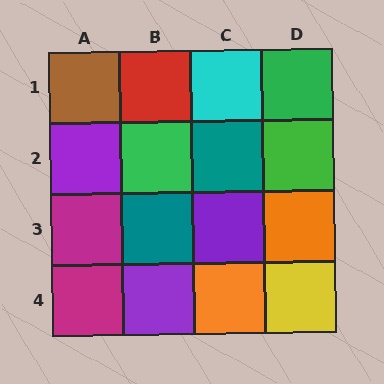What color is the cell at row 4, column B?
Purple.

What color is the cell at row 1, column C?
Cyan.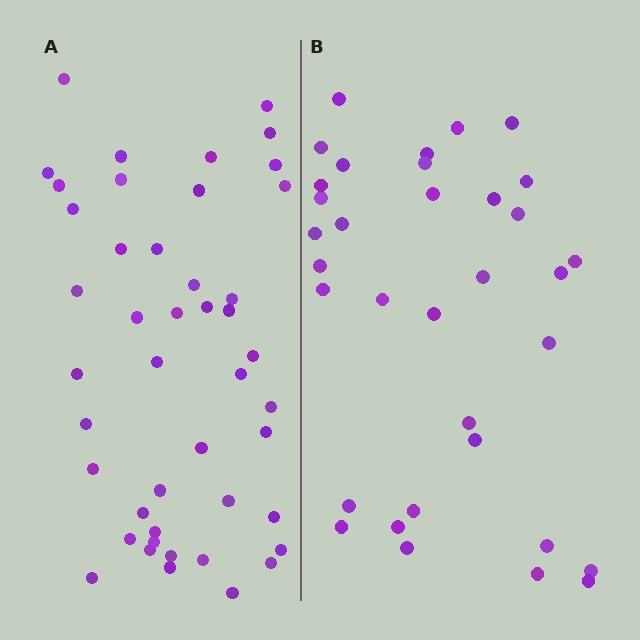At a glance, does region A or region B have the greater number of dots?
Region A (the left region) has more dots.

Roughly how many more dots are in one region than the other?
Region A has roughly 12 or so more dots than region B.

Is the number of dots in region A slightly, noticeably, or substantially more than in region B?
Region A has noticeably more, but not dramatically so. The ratio is roughly 1.3 to 1.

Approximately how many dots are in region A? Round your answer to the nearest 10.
About 40 dots. (The exact count is 45, which rounds to 40.)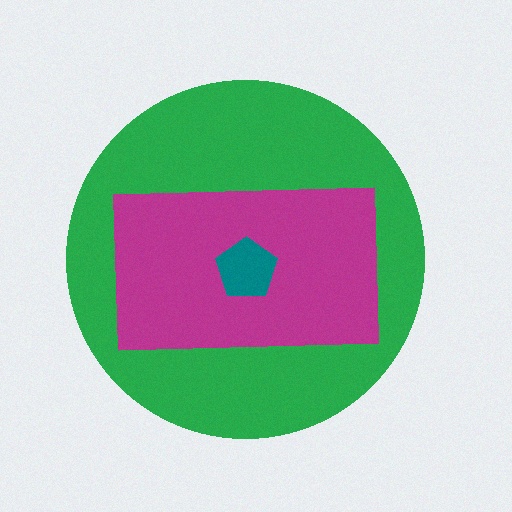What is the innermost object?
The teal pentagon.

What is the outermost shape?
The green circle.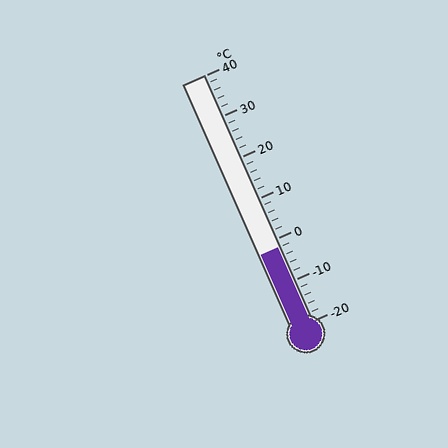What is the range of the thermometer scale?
The thermometer scale ranges from -20°C to 40°C.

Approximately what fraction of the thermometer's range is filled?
The thermometer is filled to approximately 30% of its range.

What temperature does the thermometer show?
The thermometer shows approximately -2°C.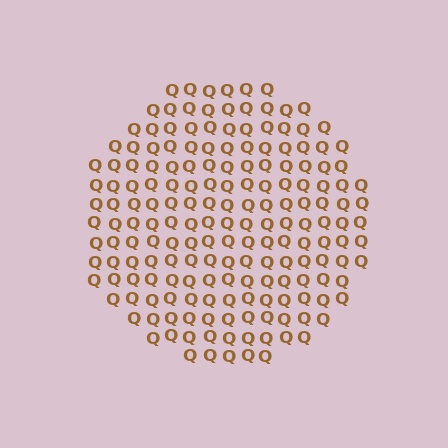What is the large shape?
The large shape is a circle.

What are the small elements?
The small elements are letter Q's.